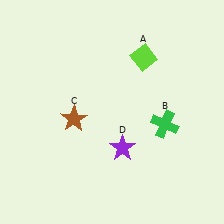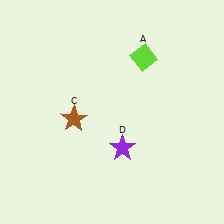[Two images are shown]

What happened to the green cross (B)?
The green cross (B) was removed in Image 2. It was in the bottom-right area of Image 1.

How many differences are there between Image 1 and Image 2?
There is 1 difference between the two images.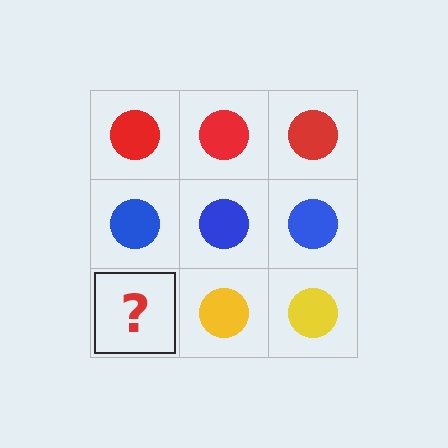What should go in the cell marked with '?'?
The missing cell should contain a yellow circle.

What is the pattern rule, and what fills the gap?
The rule is that each row has a consistent color. The gap should be filled with a yellow circle.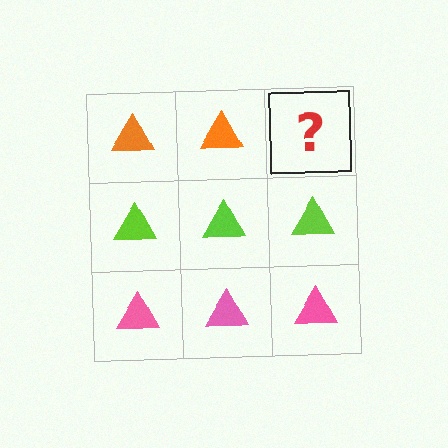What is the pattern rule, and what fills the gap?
The rule is that each row has a consistent color. The gap should be filled with an orange triangle.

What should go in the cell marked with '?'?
The missing cell should contain an orange triangle.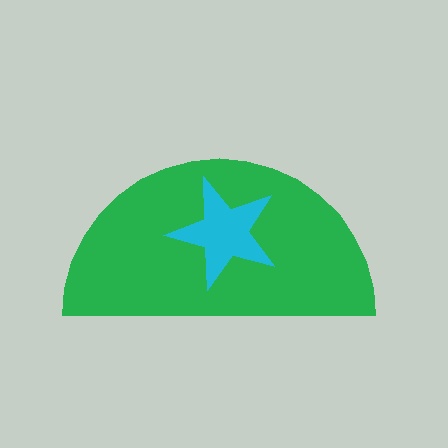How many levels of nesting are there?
2.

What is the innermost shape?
The cyan star.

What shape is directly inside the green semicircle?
The cyan star.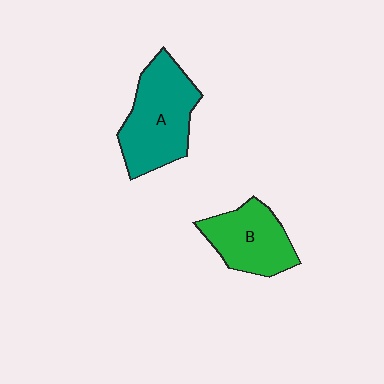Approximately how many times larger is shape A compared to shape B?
Approximately 1.3 times.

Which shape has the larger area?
Shape A (teal).